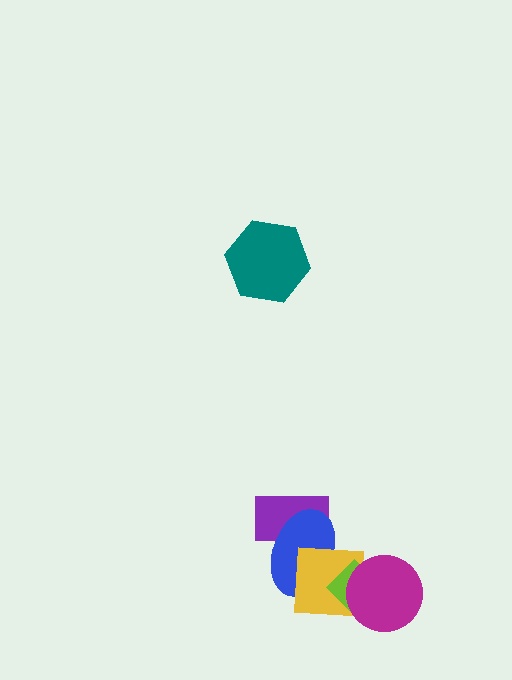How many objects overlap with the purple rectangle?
1 object overlaps with the purple rectangle.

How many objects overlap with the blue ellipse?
3 objects overlap with the blue ellipse.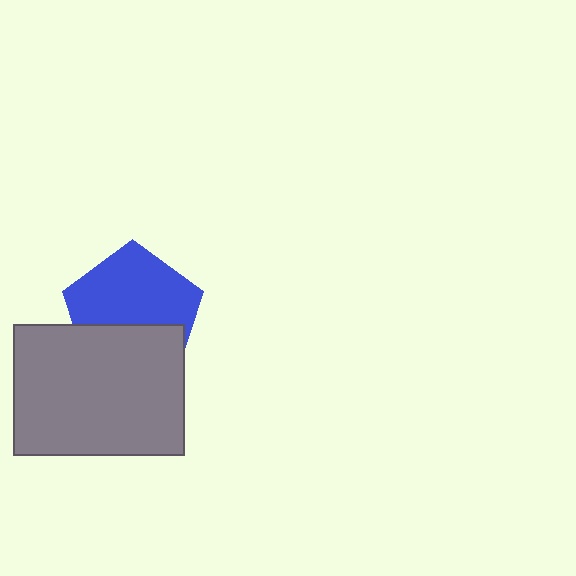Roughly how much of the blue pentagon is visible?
About half of it is visible (roughly 60%).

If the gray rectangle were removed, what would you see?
You would see the complete blue pentagon.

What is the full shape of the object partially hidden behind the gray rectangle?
The partially hidden object is a blue pentagon.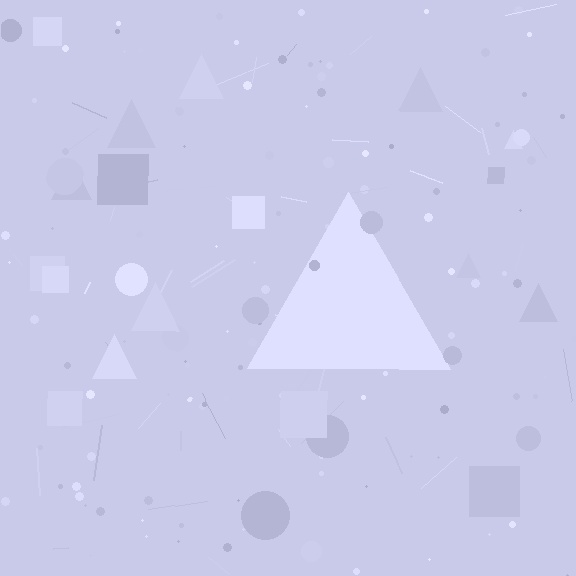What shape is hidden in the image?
A triangle is hidden in the image.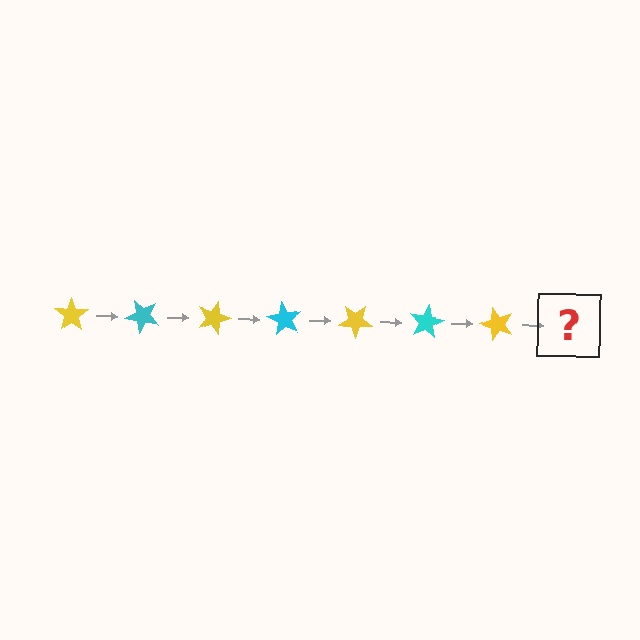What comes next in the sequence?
The next element should be a cyan star, rotated 315 degrees from the start.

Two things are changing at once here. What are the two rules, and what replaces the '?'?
The two rules are that it rotates 45 degrees each step and the color cycles through yellow and cyan. The '?' should be a cyan star, rotated 315 degrees from the start.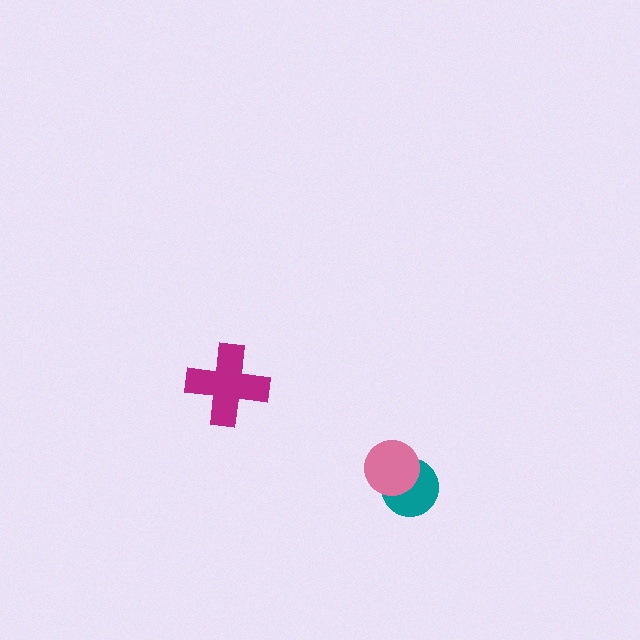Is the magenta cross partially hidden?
No, no other shape covers it.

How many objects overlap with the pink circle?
1 object overlaps with the pink circle.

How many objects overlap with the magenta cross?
0 objects overlap with the magenta cross.